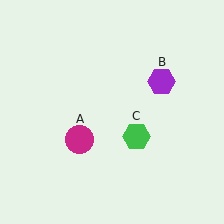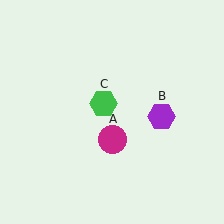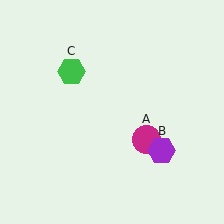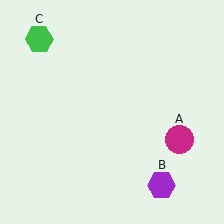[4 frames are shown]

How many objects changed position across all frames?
3 objects changed position: magenta circle (object A), purple hexagon (object B), green hexagon (object C).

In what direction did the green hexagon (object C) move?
The green hexagon (object C) moved up and to the left.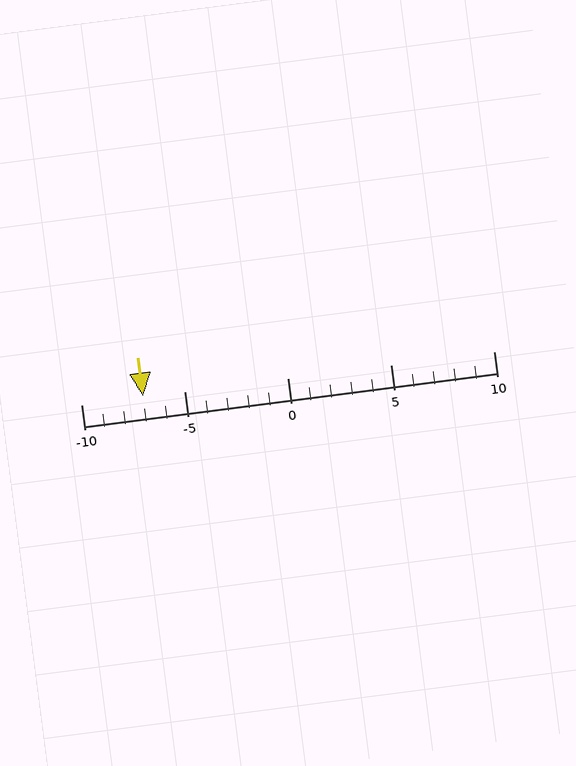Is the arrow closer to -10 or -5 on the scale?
The arrow is closer to -5.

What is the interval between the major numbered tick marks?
The major tick marks are spaced 5 units apart.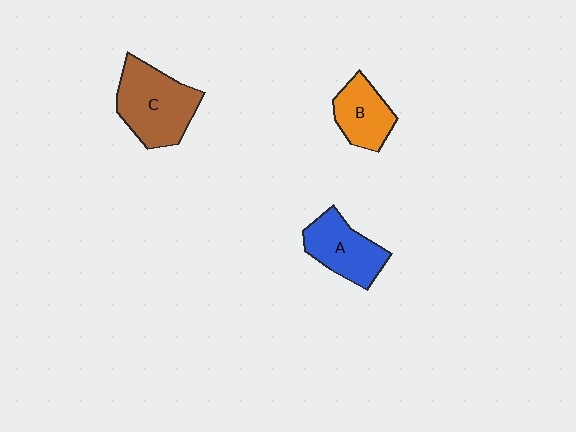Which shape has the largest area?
Shape C (brown).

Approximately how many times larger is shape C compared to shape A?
Approximately 1.3 times.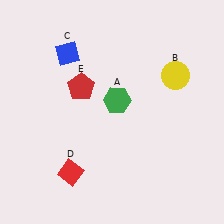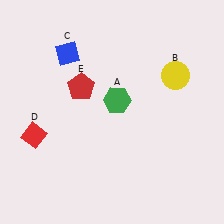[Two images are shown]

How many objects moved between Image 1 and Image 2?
1 object moved between the two images.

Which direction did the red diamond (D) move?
The red diamond (D) moved up.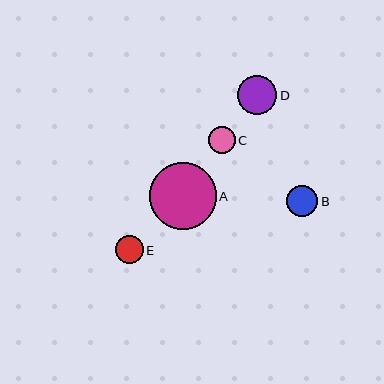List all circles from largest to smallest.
From largest to smallest: A, D, B, E, C.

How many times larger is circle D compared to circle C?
Circle D is approximately 1.5 times the size of circle C.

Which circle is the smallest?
Circle C is the smallest with a size of approximately 27 pixels.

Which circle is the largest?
Circle A is the largest with a size of approximately 67 pixels.